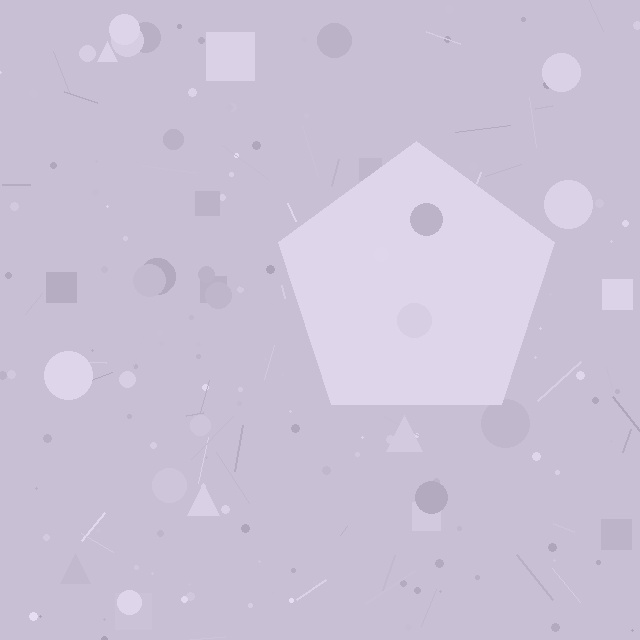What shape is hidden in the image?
A pentagon is hidden in the image.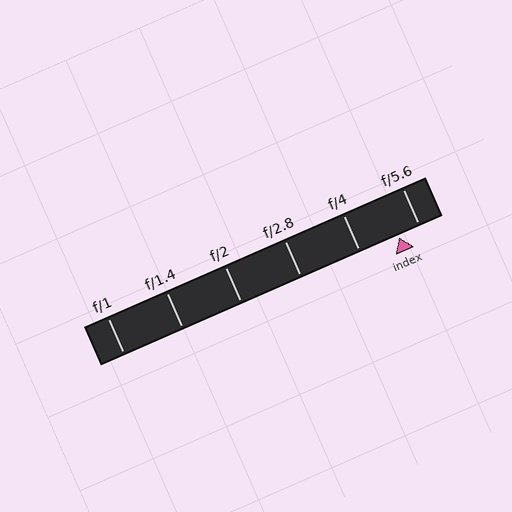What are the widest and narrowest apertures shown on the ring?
The widest aperture shown is f/1 and the narrowest is f/5.6.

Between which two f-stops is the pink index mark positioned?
The index mark is between f/4 and f/5.6.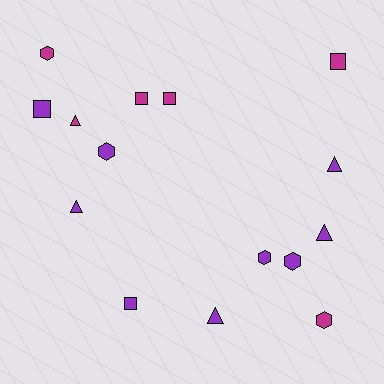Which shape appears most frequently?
Square, with 5 objects.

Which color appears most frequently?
Purple, with 9 objects.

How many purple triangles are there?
There are 4 purple triangles.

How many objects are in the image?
There are 15 objects.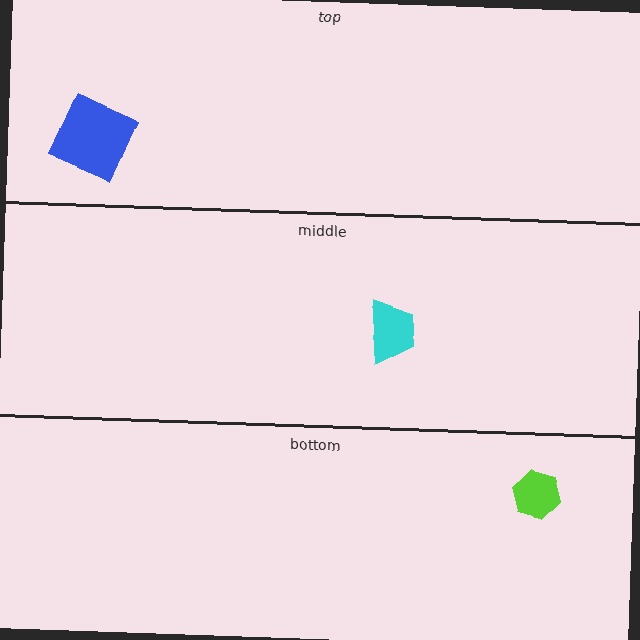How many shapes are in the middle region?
1.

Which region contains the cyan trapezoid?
The middle region.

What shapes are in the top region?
The blue square.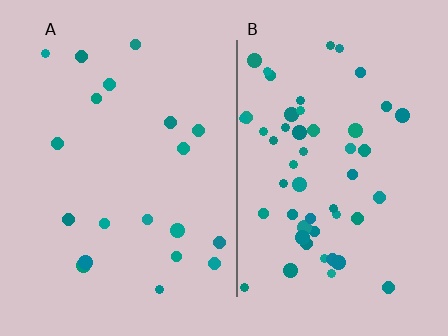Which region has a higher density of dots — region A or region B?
B (the right).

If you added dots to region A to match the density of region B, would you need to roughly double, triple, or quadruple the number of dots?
Approximately triple.